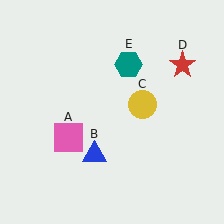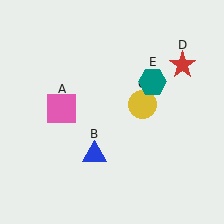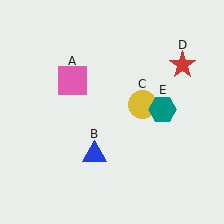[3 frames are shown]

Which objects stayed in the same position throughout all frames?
Blue triangle (object B) and yellow circle (object C) and red star (object D) remained stationary.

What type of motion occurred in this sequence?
The pink square (object A), teal hexagon (object E) rotated clockwise around the center of the scene.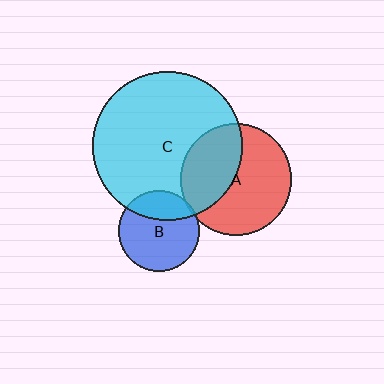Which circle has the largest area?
Circle C (cyan).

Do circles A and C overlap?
Yes.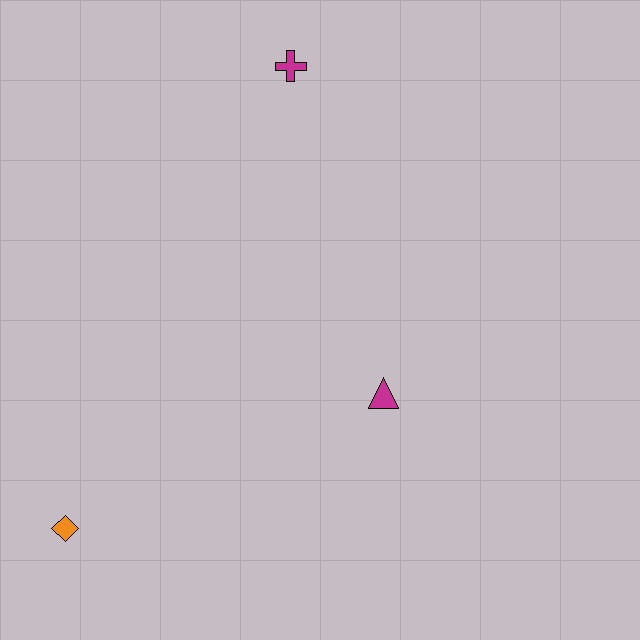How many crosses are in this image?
There is 1 cross.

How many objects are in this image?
There are 3 objects.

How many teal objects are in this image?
There are no teal objects.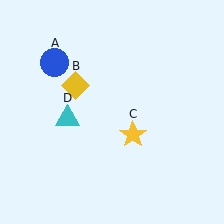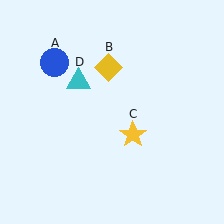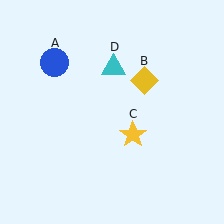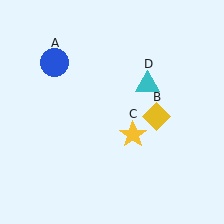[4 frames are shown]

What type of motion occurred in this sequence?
The yellow diamond (object B), cyan triangle (object D) rotated clockwise around the center of the scene.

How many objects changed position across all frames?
2 objects changed position: yellow diamond (object B), cyan triangle (object D).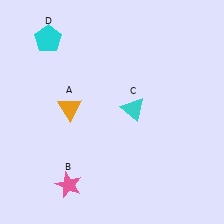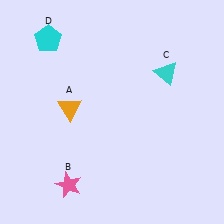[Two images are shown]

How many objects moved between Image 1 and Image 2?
1 object moved between the two images.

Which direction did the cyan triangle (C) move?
The cyan triangle (C) moved up.